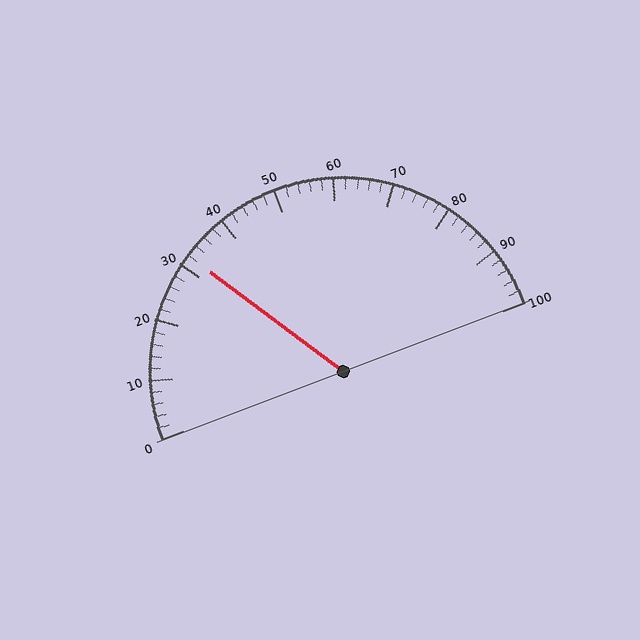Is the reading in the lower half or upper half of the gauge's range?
The reading is in the lower half of the range (0 to 100).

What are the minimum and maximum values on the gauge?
The gauge ranges from 0 to 100.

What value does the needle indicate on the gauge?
The needle indicates approximately 32.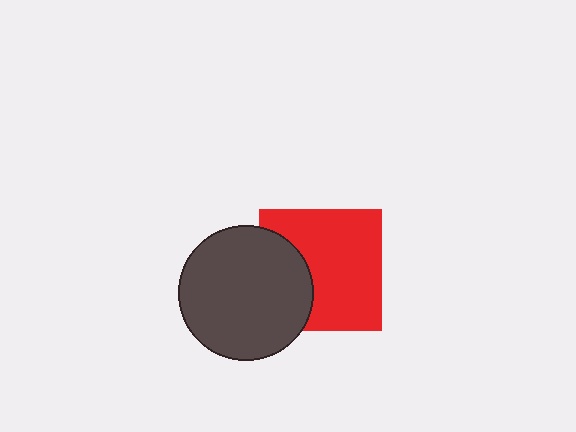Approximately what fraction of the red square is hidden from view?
Roughly 31% of the red square is hidden behind the dark gray circle.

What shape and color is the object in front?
The object in front is a dark gray circle.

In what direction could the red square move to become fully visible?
The red square could move right. That would shift it out from behind the dark gray circle entirely.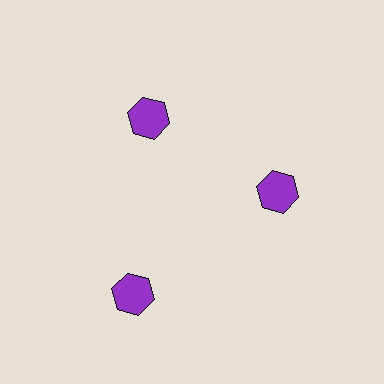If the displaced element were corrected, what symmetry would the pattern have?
It would have 3-fold rotational symmetry — the pattern would map onto itself every 120 degrees.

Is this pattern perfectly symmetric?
No. The 3 purple hexagons are arranged in a ring, but one element near the 7 o'clock position is pushed outward from the center, breaking the 3-fold rotational symmetry.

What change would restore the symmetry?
The symmetry would be restored by moving it inward, back onto the ring so that all 3 hexagons sit at equal angles and equal distance from the center.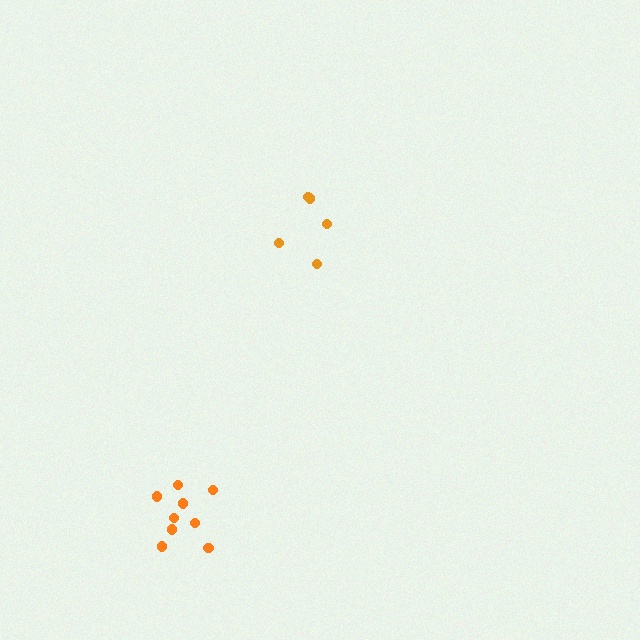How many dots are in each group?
Group 1: 5 dots, Group 2: 9 dots (14 total).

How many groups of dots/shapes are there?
There are 2 groups.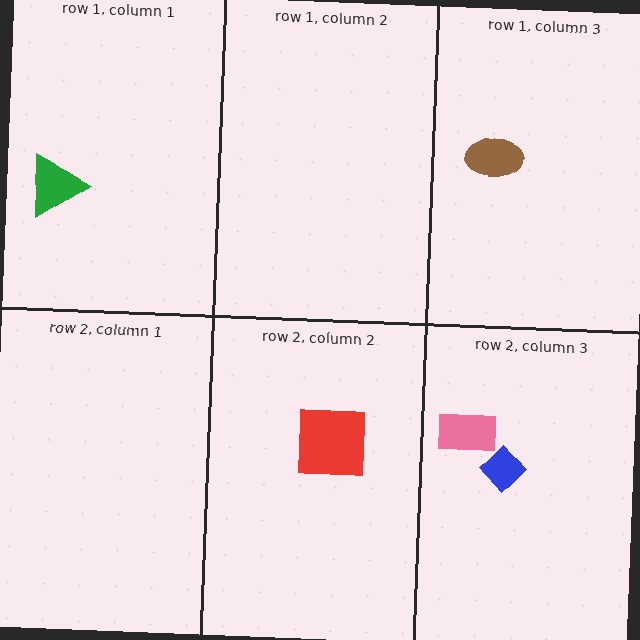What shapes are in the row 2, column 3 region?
The blue diamond, the pink rectangle.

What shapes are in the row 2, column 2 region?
The red square.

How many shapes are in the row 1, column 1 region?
1.